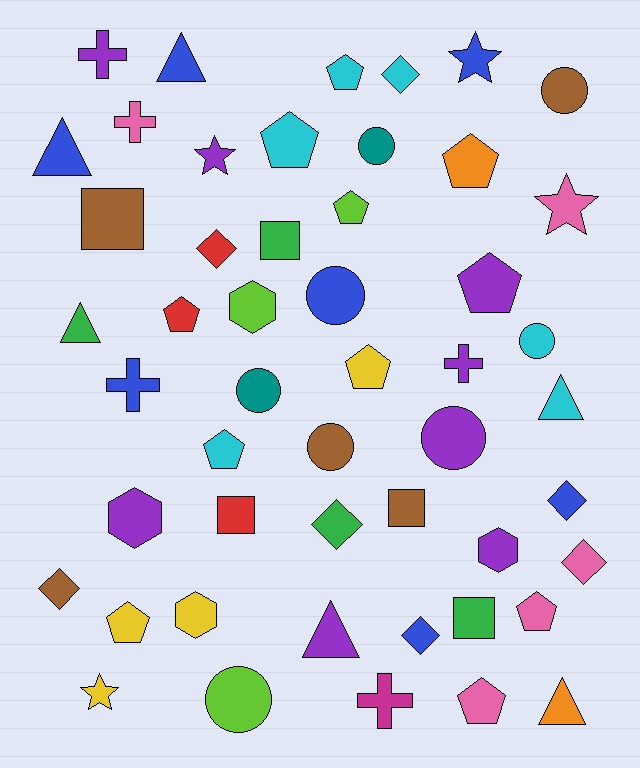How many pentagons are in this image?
There are 11 pentagons.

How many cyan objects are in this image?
There are 6 cyan objects.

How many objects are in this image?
There are 50 objects.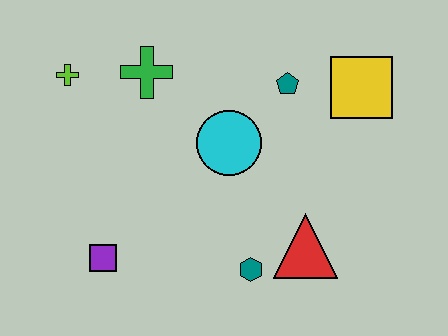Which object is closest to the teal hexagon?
The red triangle is closest to the teal hexagon.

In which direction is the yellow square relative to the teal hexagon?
The yellow square is above the teal hexagon.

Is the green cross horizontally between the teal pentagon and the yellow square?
No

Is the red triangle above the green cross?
No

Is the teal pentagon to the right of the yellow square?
No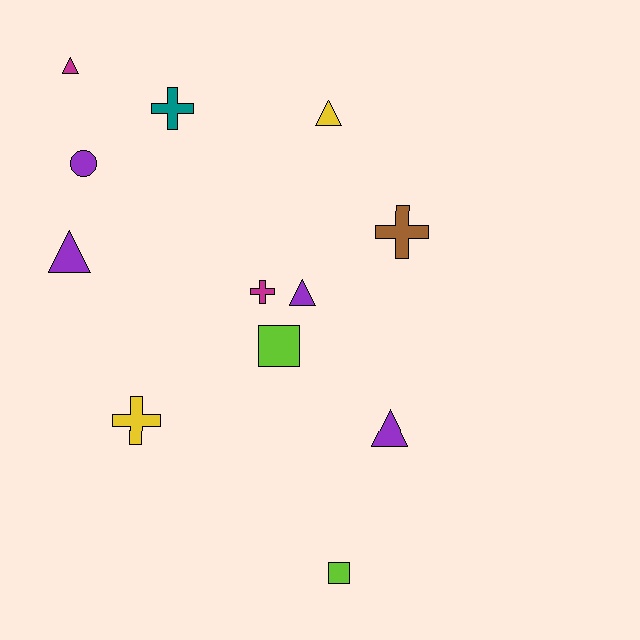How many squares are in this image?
There are 2 squares.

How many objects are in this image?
There are 12 objects.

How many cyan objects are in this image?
There are no cyan objects.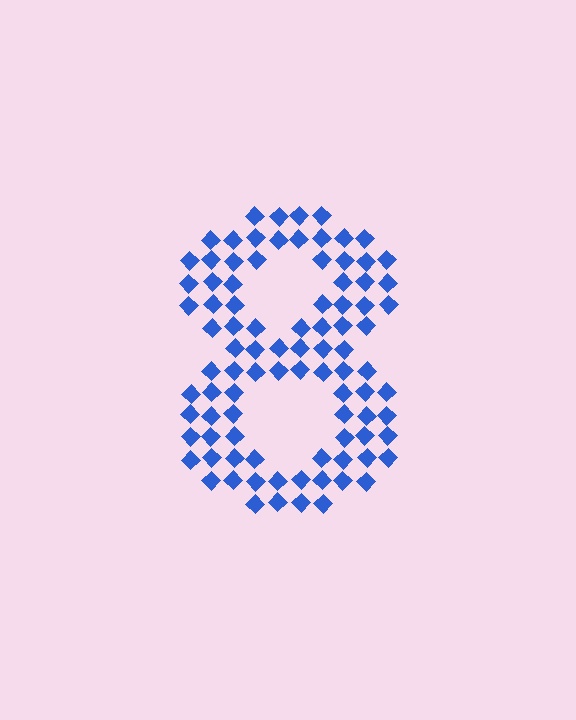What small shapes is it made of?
It is made of small diamonds.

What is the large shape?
The large shape is the digit 8.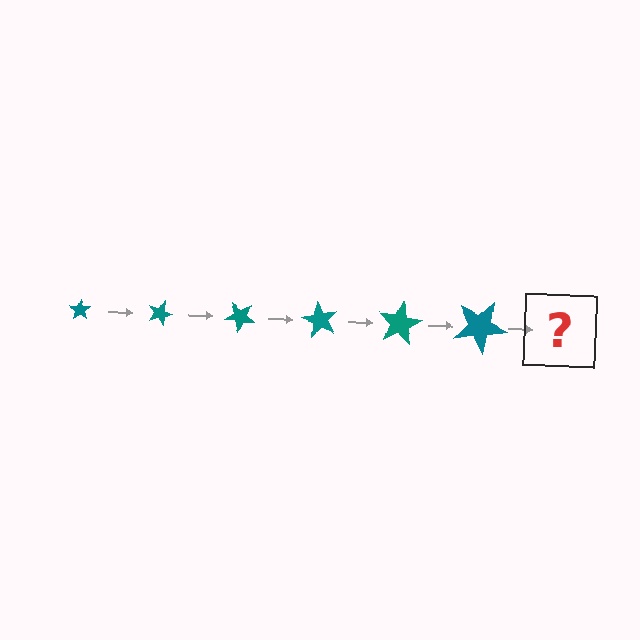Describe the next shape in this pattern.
It should be a star, larger than the previous one and rotated 120 degrees from the start.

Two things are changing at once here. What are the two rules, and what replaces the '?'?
The two rules are that the star grows larger each step and it rotates 20 degrees each step. The '?' should be a star, larger than the previous one and rotated 120 degrees from the start.